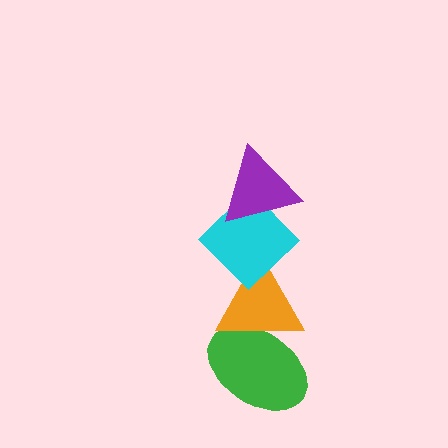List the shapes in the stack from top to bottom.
From top to bottom: the purple triangle, the cyan diamond, the orange triangle, the green ellipse.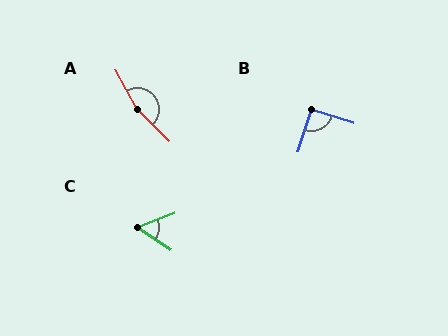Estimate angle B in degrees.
Approximately 90 degrees.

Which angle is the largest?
A, at approximately 163 degrees.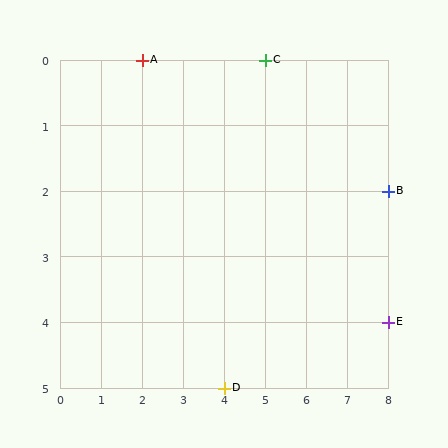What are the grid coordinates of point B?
Point B is at grid coordinates (8, 2).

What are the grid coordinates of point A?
Point A is at grid coordinates (2, 0).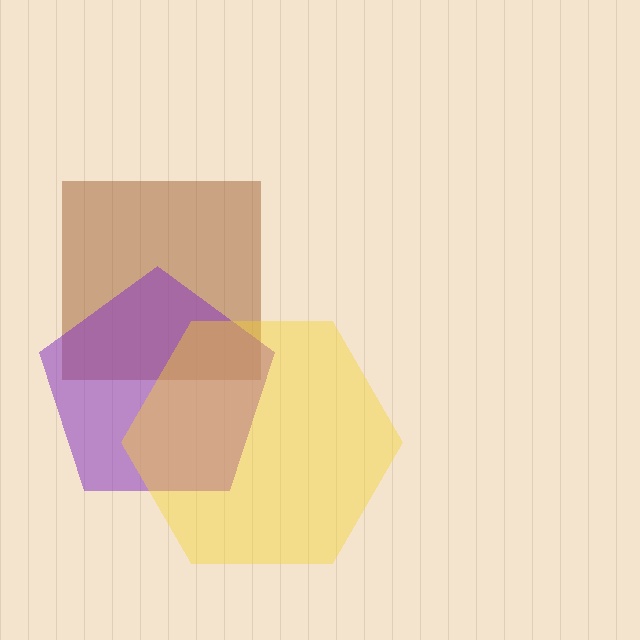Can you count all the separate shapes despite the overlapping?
Yes, there are 3 separate shapes.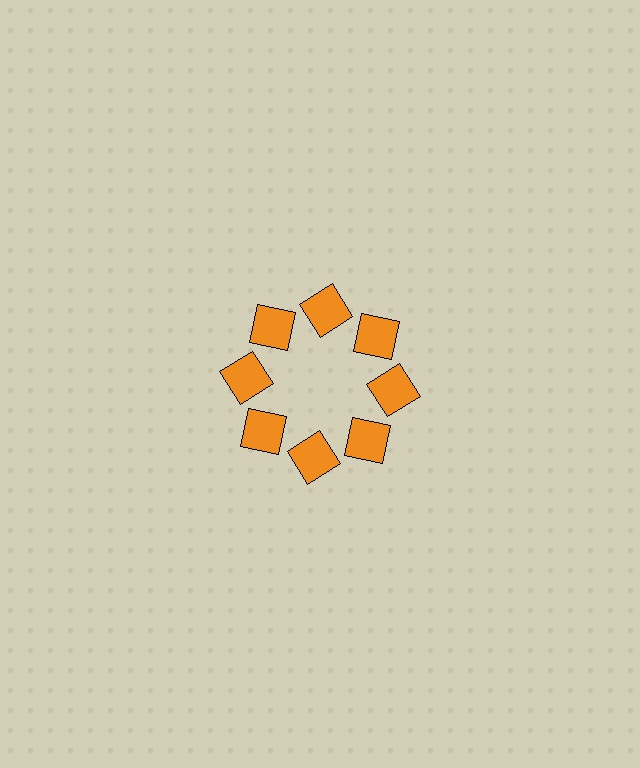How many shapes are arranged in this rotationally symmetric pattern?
There are 8 shapes, arranged in 8 groups of 1.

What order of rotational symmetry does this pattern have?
This pattern has 8-fold rotational symmetry.